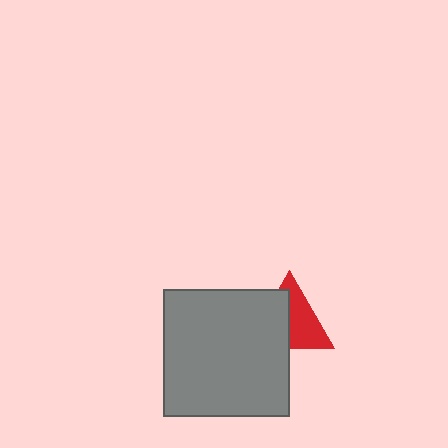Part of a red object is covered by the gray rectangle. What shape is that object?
It is a triangle.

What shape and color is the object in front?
The object in front is a gray rectangle.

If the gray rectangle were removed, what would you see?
You would see the complete red triangle.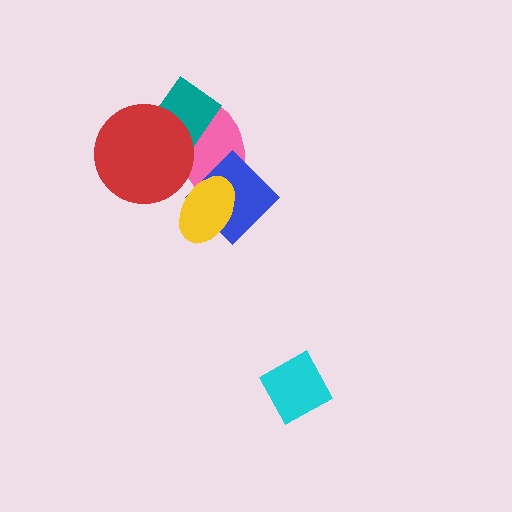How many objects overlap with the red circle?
2 objects overlap with the red circle.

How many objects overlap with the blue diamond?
2 objects overlap with the blue diamond.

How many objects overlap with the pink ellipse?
4 objects overlap with the pink ellipse.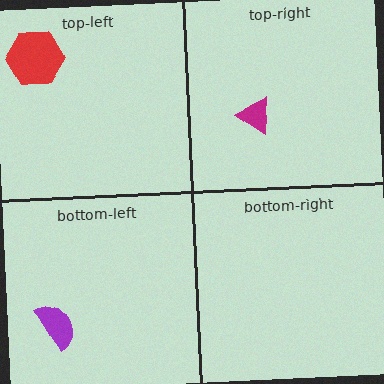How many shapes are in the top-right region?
1.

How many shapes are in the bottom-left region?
1.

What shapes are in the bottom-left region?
The purple semicircle.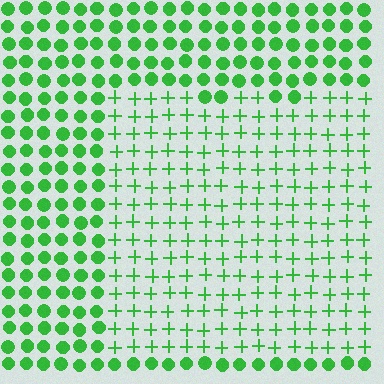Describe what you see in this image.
The image is filled with small green elements arranged in a uniform grid. A rectangle-shaped region contains plus signs, while the surrounding area contains circles. The boundary is defined purely by the change in element shape.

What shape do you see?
I see a rectangle.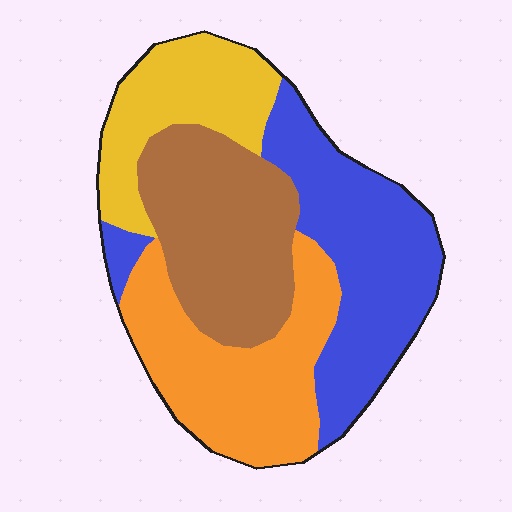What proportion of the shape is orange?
Orange takes up about one quarter (1/4) of the shape.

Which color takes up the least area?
Yellow, at roughly 20%.